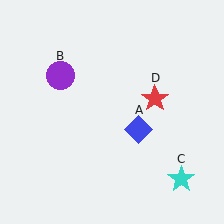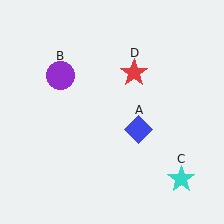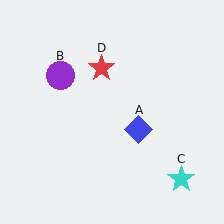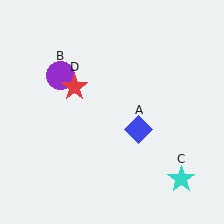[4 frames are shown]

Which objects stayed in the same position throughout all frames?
Blue diamond (object A) and purple circle (object B) and cyan star (object C) remained stationary.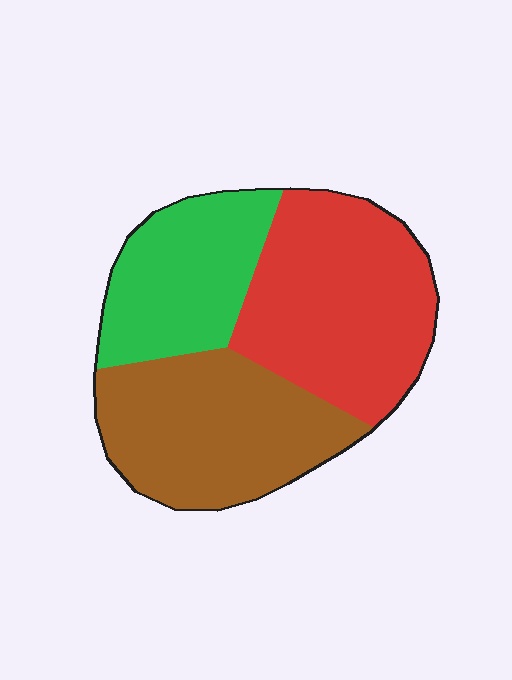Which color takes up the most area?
Red, at roughly 40%.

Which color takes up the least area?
Green, at roughly 25%.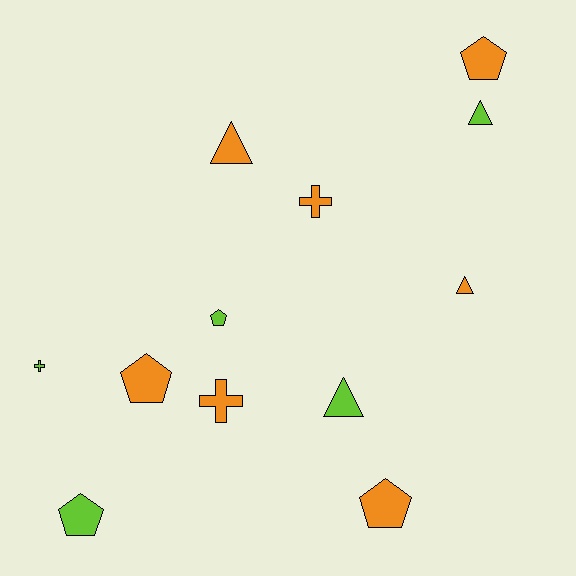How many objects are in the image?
There are 12 objects.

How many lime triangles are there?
There are 2 lime triangles.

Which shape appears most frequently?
Pentagon, with 5 objects.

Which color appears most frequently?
Orange, with 7 objects.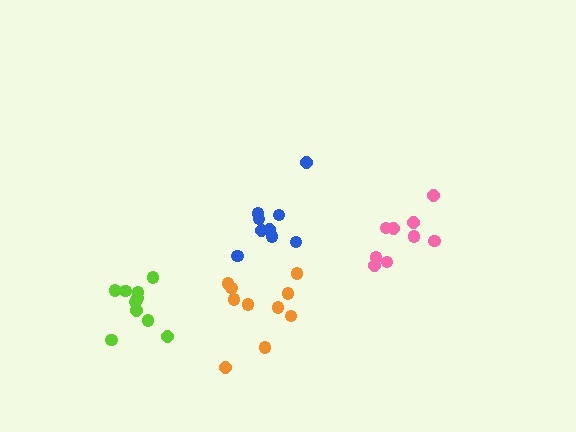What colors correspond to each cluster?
The clusters are colored: pink, orange, blue, lime.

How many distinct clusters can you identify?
There are 4 distinct clusters.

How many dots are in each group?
Group 1: 9 dots, Group 2: 10 dots, Group 3: 9 dots, Group 4: 10 dots (38 total).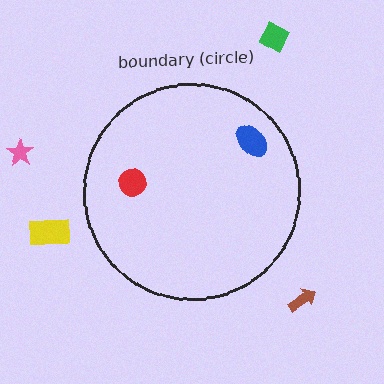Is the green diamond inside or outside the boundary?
Outside.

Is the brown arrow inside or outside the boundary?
Outside.